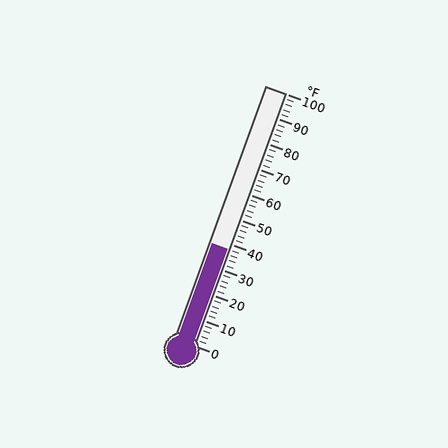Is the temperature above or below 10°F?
The temperature is above 10°F.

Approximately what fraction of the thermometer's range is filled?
The thermometer is filled to approximately 40% of its range.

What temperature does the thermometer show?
The thermometer shows approximately 38°F.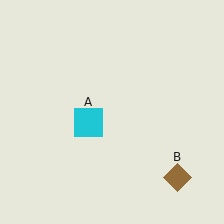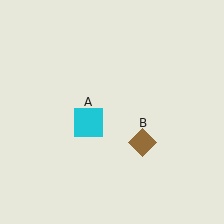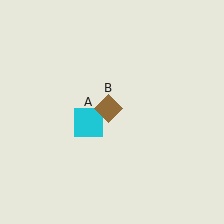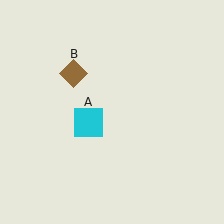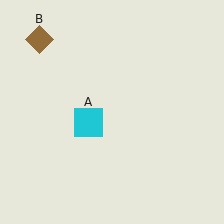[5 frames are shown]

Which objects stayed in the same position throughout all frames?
Cyan square (object A) remained stationary.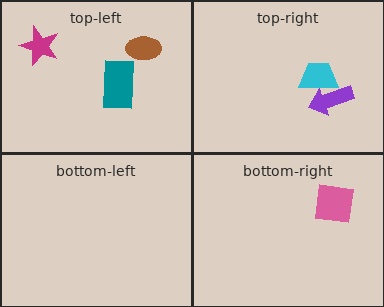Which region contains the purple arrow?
The top-right region.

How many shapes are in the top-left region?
3.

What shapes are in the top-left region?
The magenta star, the teal rectangle, the brown ellipse.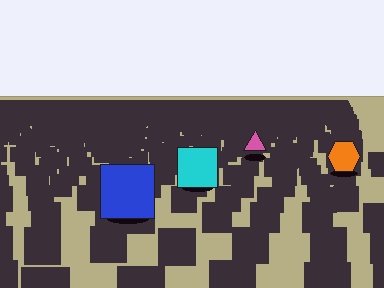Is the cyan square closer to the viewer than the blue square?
No. The blue square is closer — you can tell from the texture gradient: the ground texture is coarser near it.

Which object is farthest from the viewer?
The pink triangle is farthest from the viewer. It appears smaller and the ground texture around it is denser.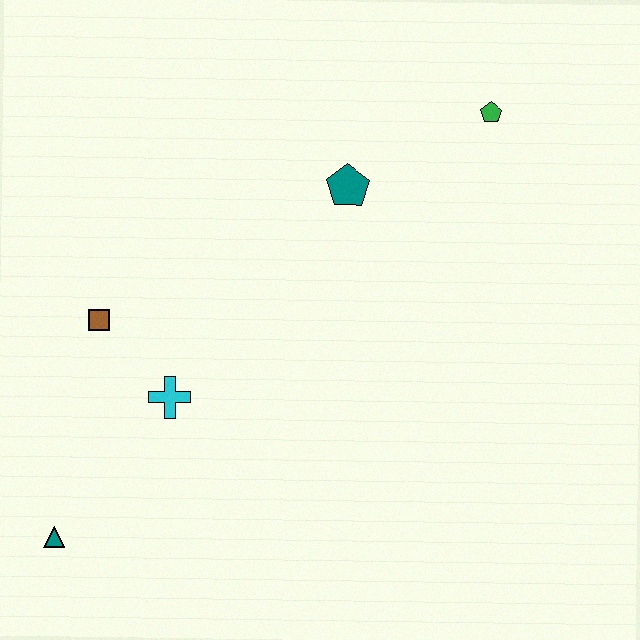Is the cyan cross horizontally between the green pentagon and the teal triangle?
Yes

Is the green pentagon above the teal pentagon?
Yes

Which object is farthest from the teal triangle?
The green pentagon is farthest from the teal triangle.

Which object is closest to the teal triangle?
The cyan cross is closest to the teal triangle.